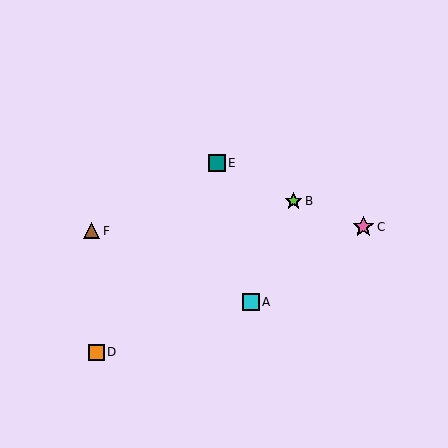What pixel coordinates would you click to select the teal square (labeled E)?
Click at (217, 163) to select the teal square E.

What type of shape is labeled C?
Shape C is a pink star.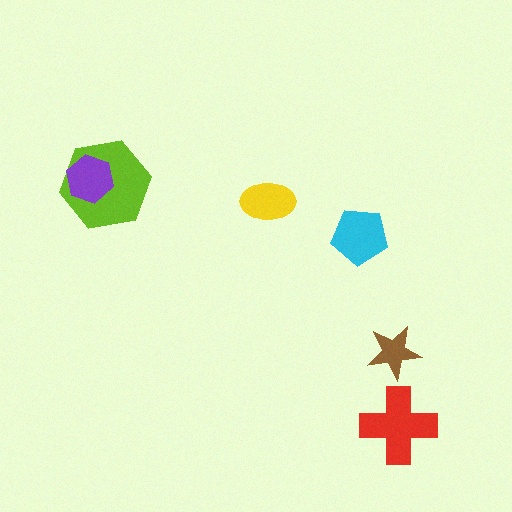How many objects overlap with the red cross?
0 objects overlap with the red cross.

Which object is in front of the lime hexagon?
The purple hexagon is in front of the lime hexagon.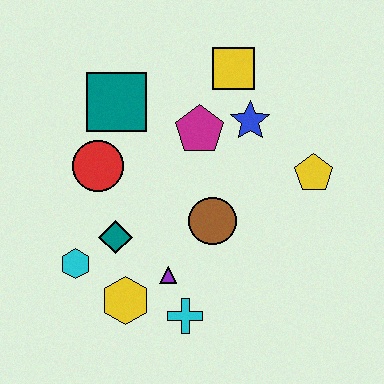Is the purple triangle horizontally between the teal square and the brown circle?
Yes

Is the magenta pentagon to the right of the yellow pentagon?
No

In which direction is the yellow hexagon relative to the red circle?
The yellow hexagon is below the red circle.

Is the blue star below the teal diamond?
No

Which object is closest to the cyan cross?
The purple triangle is closest to the cyan cross.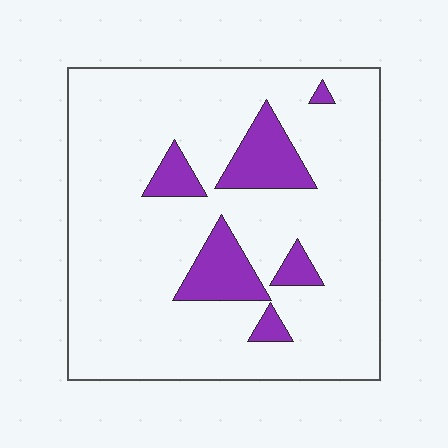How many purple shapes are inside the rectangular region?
6.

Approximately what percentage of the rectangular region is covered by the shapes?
Approximately 15%.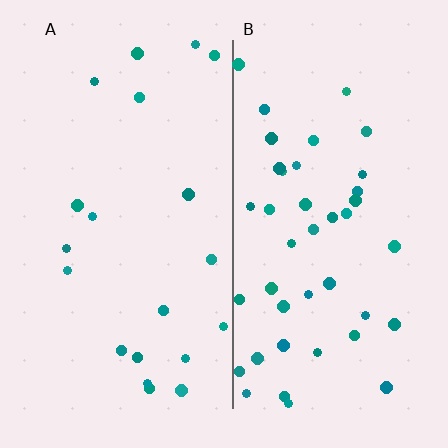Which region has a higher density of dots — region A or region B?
B (the right).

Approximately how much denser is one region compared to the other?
Approximately 2.1× — region B over region A.